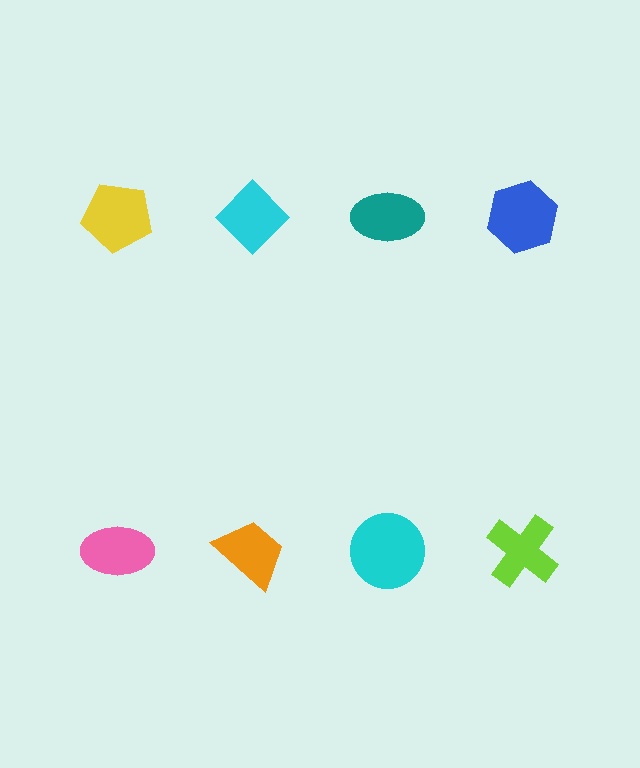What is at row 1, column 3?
A teal ellipse.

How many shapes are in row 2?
4 shapes.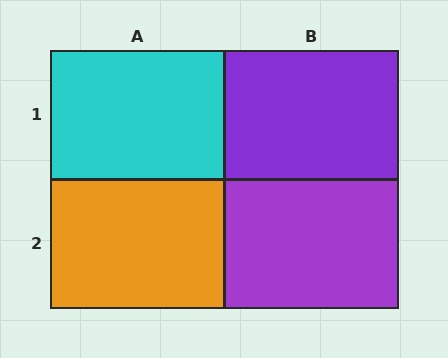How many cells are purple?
2 cells are purple.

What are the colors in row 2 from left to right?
Orange, purple.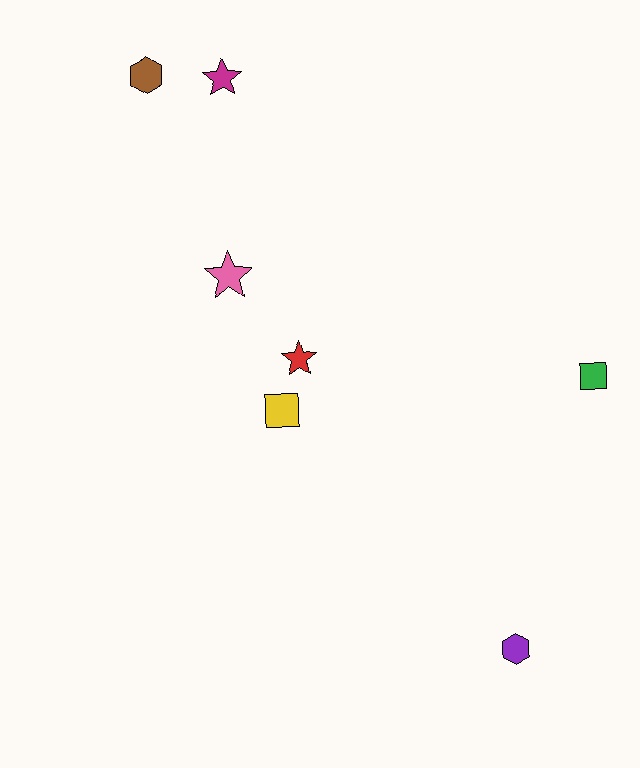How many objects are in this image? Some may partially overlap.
There are 7 objects.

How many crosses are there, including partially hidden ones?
There are no crosses.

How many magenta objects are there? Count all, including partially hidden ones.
There is 1 magenta object.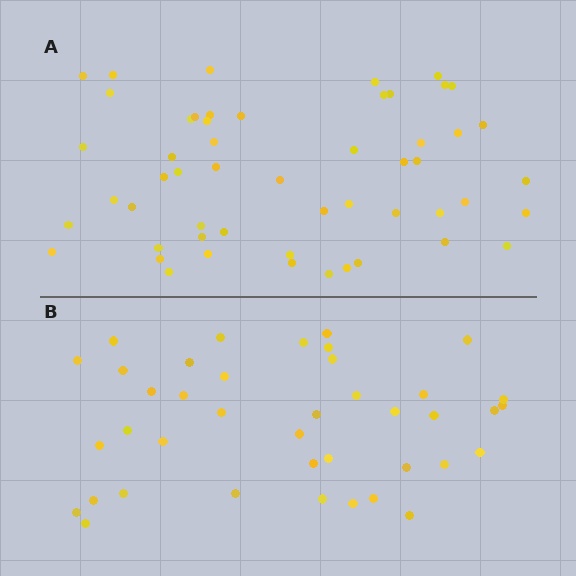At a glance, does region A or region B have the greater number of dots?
Region A (the top region) has more dots.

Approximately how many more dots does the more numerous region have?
Region A has approximately 15 more dots than region B.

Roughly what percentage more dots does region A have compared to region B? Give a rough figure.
About 30% more.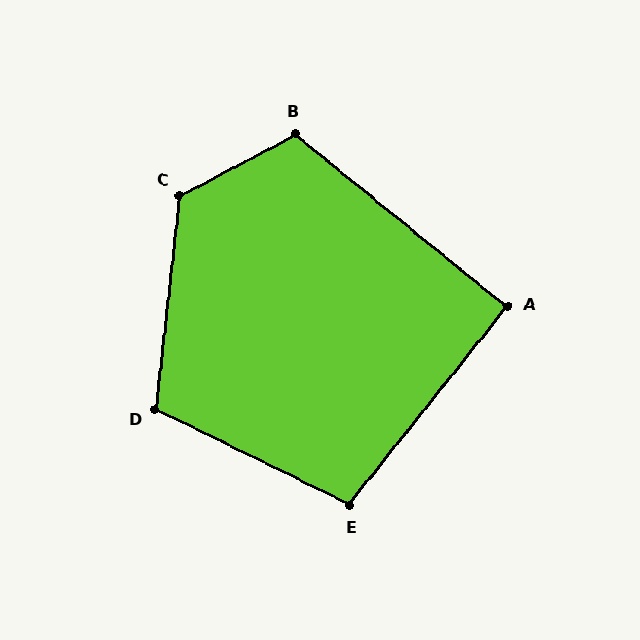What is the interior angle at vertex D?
Approximately 110 degrees (obtuse).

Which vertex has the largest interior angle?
C, at approximately 124 degrees.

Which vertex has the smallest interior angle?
A, at approximately 91 degrees.